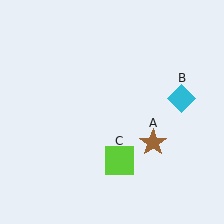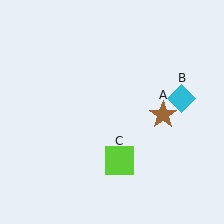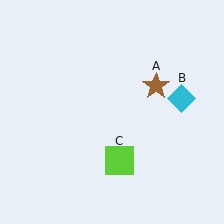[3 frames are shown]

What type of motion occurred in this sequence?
The brown star (object A) rotated counterclockwise around the center of the scene.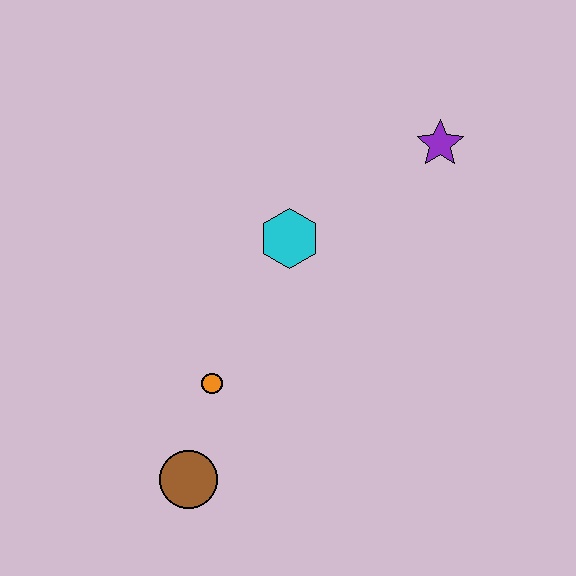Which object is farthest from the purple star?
The brown circle is farthest from the purple star.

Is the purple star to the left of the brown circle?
No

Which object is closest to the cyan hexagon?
The orange circle is closest to the cyan hexagon.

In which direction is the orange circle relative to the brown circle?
The orange circle is above the brown circle.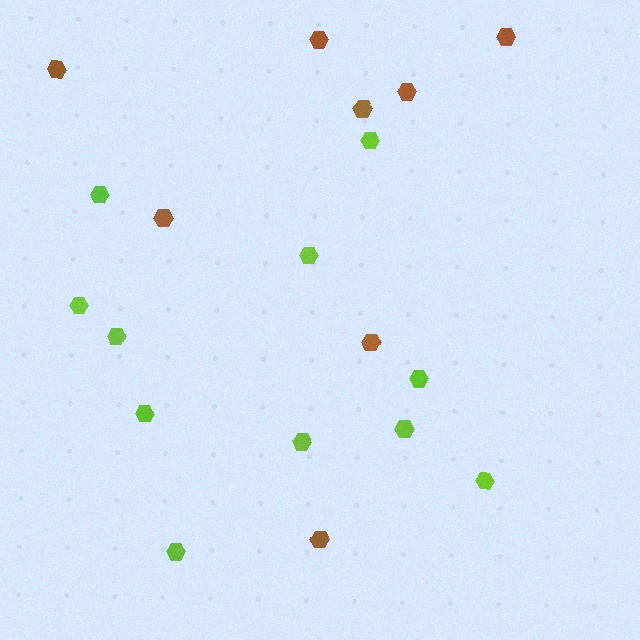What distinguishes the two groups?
There are 2 groups: one group of lime hexagons (11) and one group of brown hexagons (8).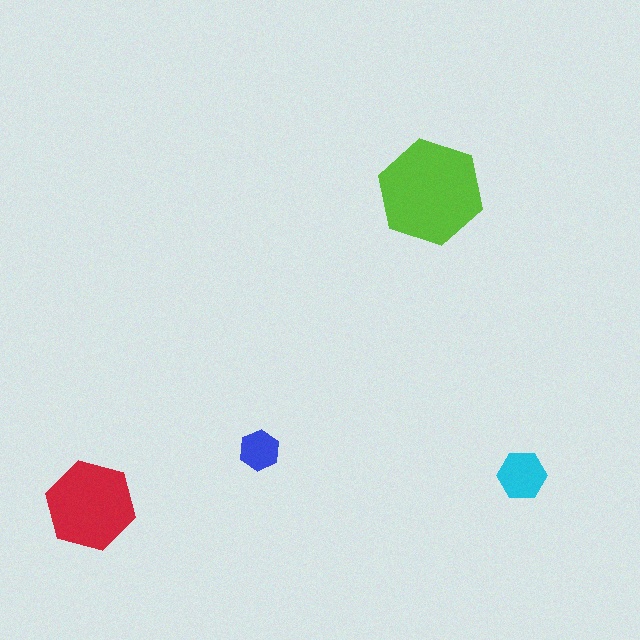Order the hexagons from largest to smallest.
the lime one, the red one, the cyan one, the blue one.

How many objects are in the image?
There are 4 objects in the image.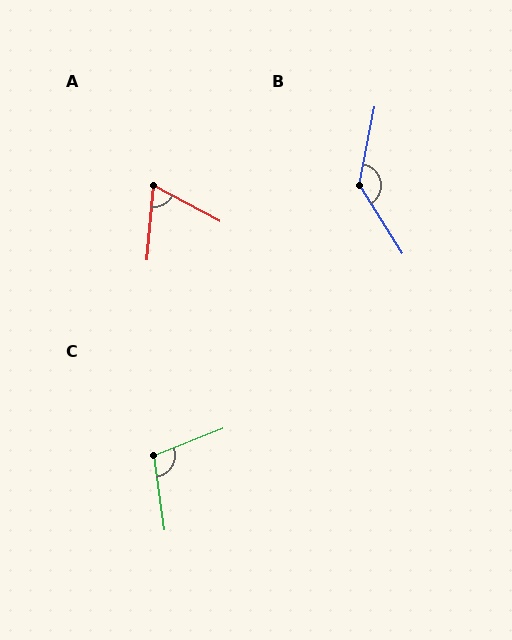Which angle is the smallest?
A, at approximately 67 degrees.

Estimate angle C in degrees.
Approximately 103 degrees.